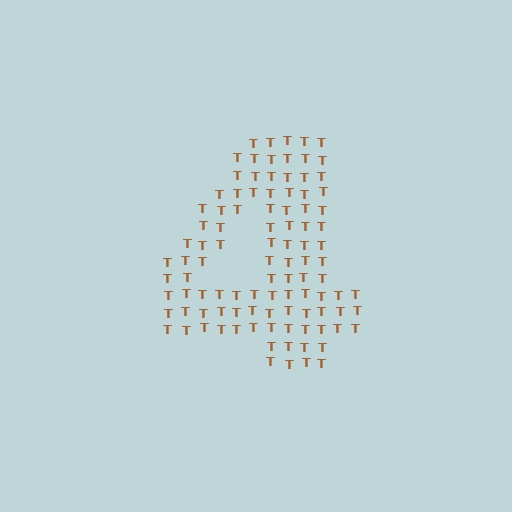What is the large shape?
The large shape is the digit 4.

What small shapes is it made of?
It is made of small letter T's.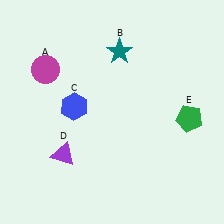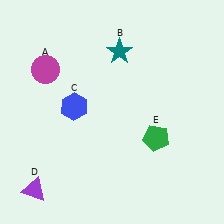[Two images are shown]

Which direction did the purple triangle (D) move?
The purple triangle (D) moved down.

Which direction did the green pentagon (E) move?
The green pentagon (E) moved left.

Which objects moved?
The objects that moved are: the purple triangle (D), the green pentagon (E).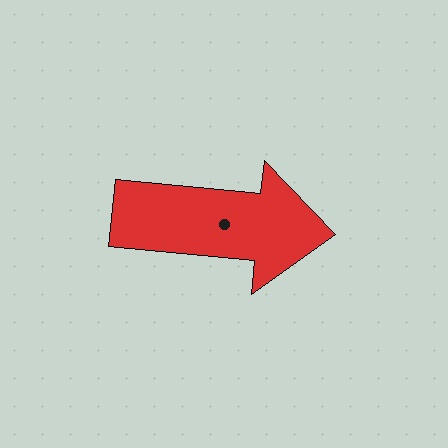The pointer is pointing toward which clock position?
Roughly 3 o'clock.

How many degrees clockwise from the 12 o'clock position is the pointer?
Approximately 96 degrees.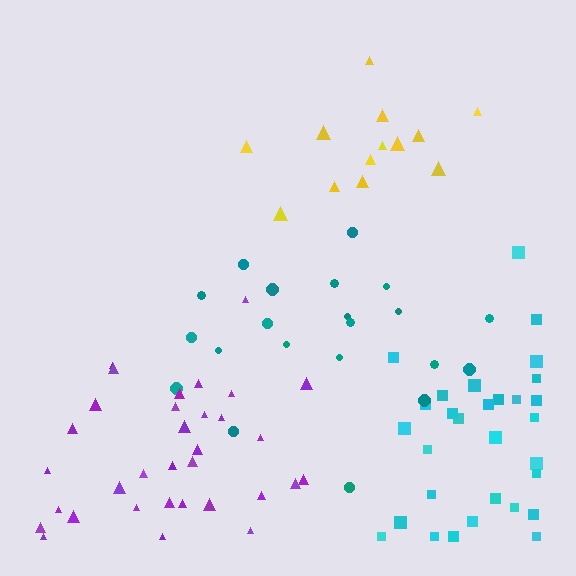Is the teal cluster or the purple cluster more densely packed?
Purple.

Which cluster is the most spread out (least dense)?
Yellow.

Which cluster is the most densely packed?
Purple.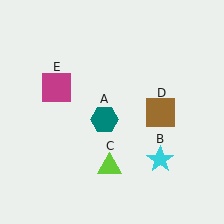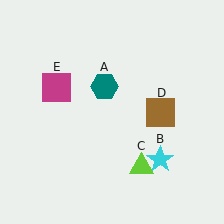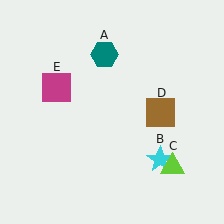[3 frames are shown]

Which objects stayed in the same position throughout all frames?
Cyan star (object B) and brown square (object D) and magenta square (object E) remained stationary.